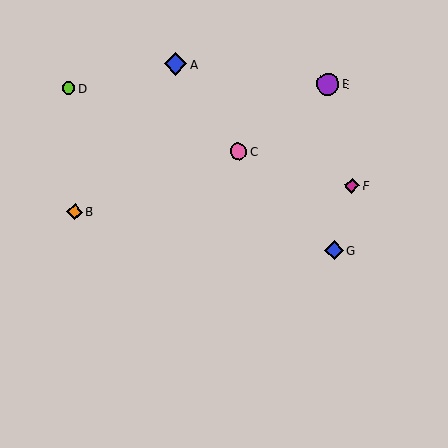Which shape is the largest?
The blue diamond (labeled A) is the largest.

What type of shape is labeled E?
Shape E is a purple circle.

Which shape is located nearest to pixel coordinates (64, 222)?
The orange diamond (labeled B) at (75, 212) is nearest to that location.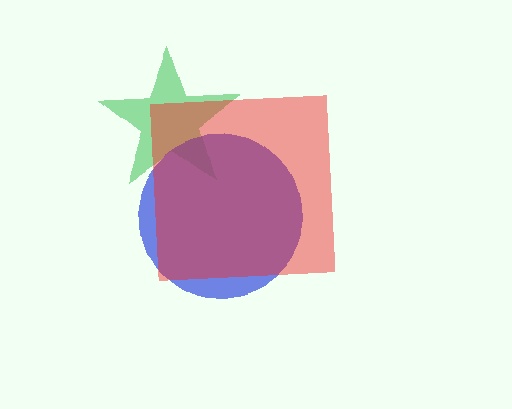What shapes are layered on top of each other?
The layered shapes are: a green star, a blue circle, a red square.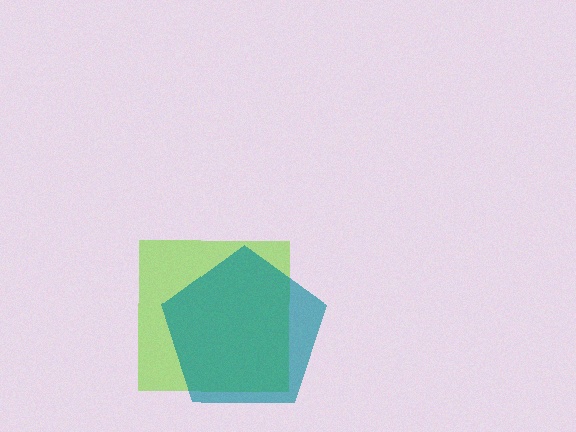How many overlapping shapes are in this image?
There are 2 overlapping shapes in the image.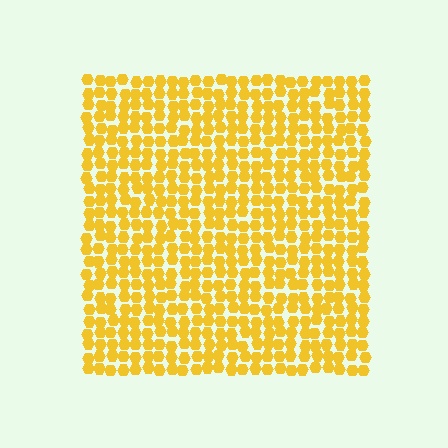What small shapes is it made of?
It is made of small hexagons.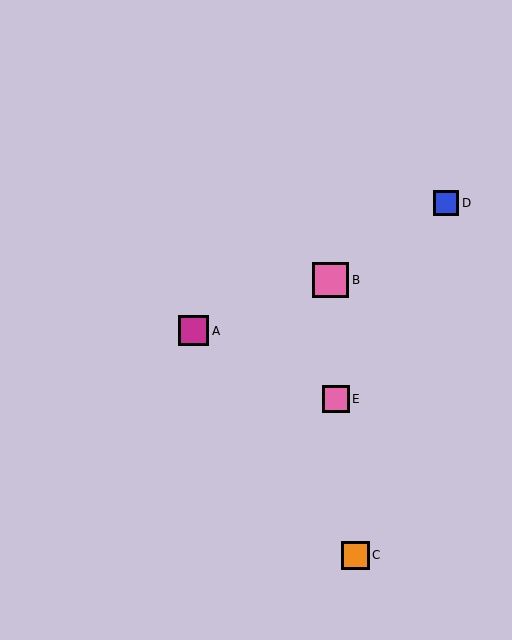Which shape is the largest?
The pink square (labeled B) is the largest.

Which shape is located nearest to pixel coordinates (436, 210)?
The blue square (labeled D) at (446, 203) is nearest to that location.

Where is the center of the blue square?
The center of the blue square is at (446, 203).